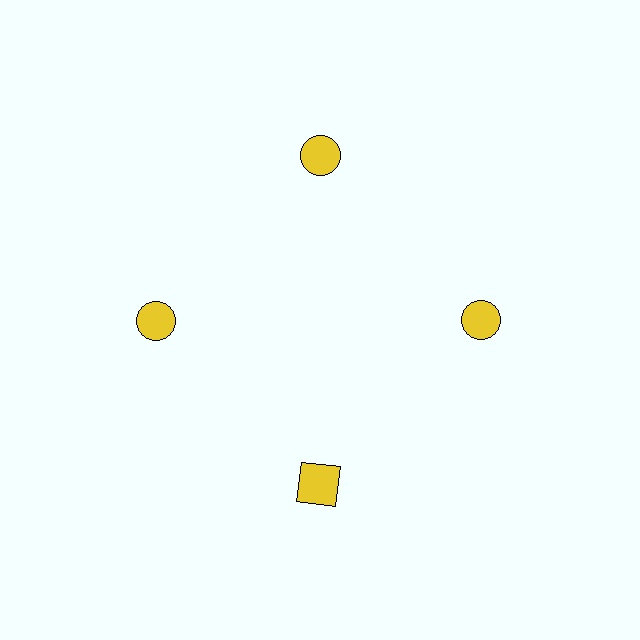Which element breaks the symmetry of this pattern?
The yellow square at roughly the 6 o'clock position breaks the symmetry. All other shapes are yellow circles.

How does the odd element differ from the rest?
It has a different shape: square instead of circle.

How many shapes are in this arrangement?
There are 4 shapes arranged in a ring pattern.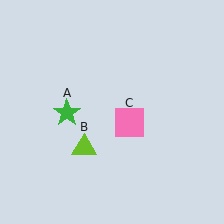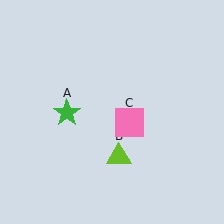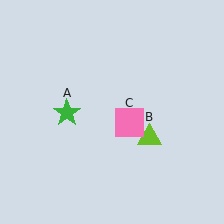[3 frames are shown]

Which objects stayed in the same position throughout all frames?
Green star (object A) and pink square (object C) remained stationary.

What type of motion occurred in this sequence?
The lime triangle (object B) rotated counterclockwise around the center of the scene.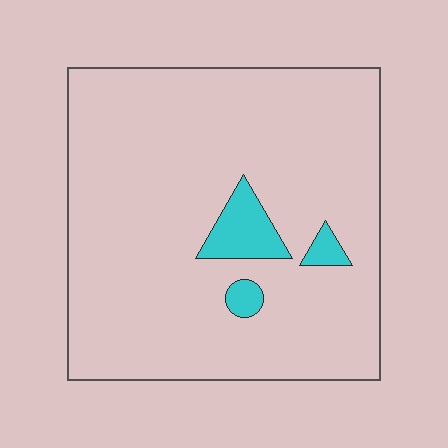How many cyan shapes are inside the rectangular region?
3.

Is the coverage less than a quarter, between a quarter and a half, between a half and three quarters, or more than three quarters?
Less than a quarter.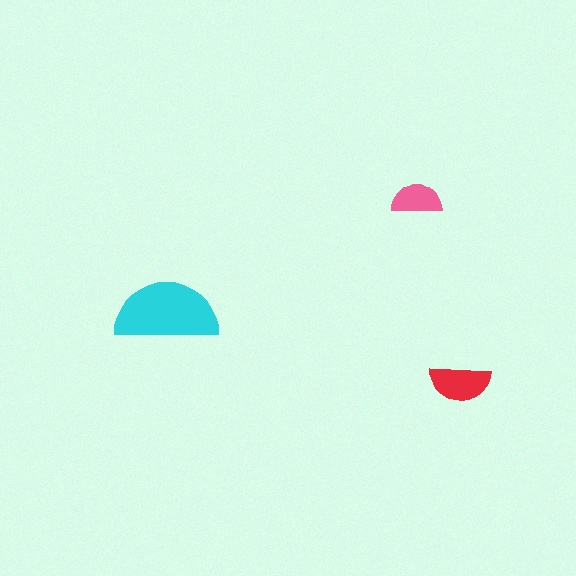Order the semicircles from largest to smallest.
the cyan one, the red one, the pink one.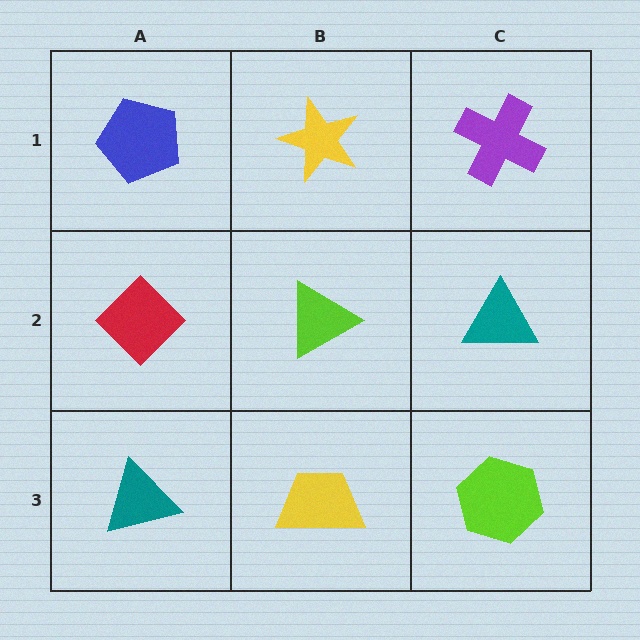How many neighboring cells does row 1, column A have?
2.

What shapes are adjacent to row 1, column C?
A teal triangle (row 2, column C), a yellow star (row 1, column B).